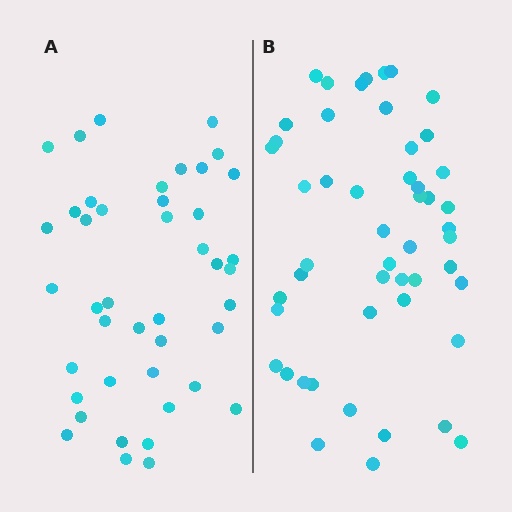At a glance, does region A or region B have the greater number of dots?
Region B (the right region) has more dots.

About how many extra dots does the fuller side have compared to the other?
Region B has roughly 8 or so more dots than region A.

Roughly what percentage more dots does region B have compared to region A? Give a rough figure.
About 15% more.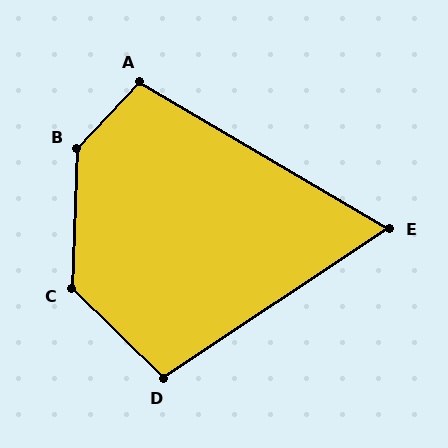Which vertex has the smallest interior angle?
E, at approximately 64 degrees.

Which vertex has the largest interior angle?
B, at approximately 139 degrees.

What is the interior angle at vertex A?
Approximately 103 degrees (obtuse).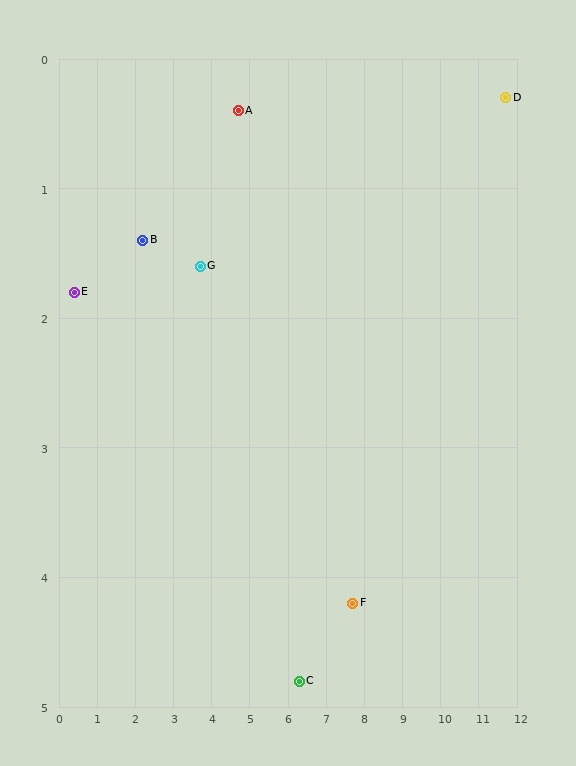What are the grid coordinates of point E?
Point E is at approximately (0.4, 1.8).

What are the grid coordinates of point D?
Point D is at approximately (11.7, 0.3).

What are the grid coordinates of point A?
Point A is at approximately (4.7, 0.4).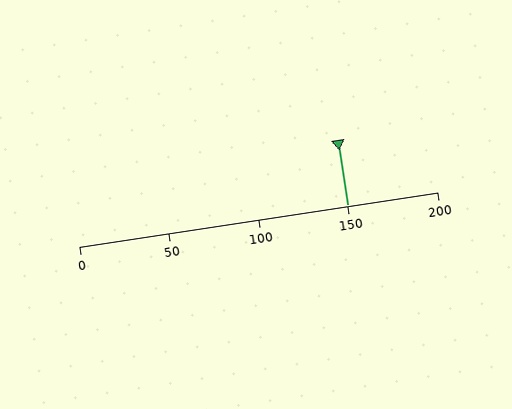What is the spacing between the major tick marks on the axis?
The major ticks are spaced 50 apart.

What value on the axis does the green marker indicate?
The marker indicates approximately 150.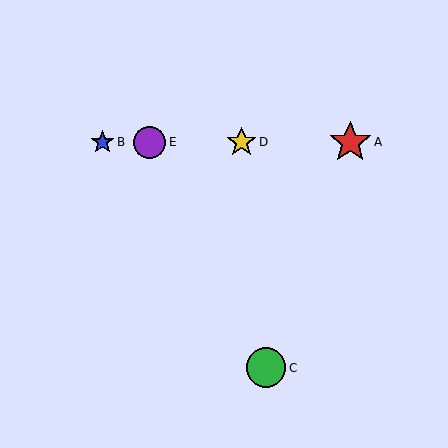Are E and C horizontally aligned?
No, E is at y≈142 and C is at y≈368.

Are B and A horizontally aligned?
Yes, both are at y≈142.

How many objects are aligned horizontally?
4 objects (A, B, D, E) are aligned horizontally.